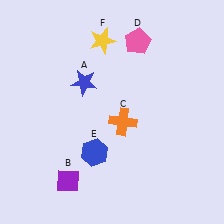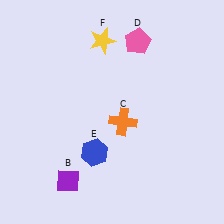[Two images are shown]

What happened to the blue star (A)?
The blue star (A) was removed in Image 2. It was in the top-left area of Image 1.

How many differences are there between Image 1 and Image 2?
There is 1 difference between the two images.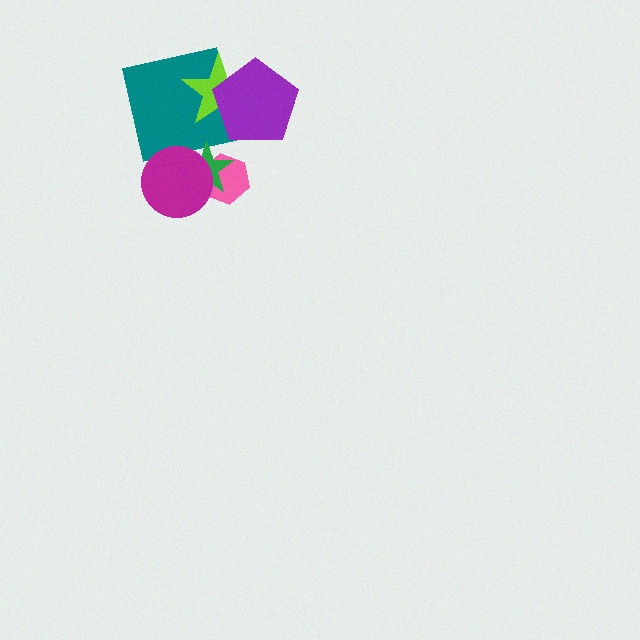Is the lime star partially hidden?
Yes, it is partially covered by another shape.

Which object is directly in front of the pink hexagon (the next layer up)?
The green star is directly in front of the pink hexagon.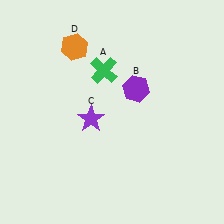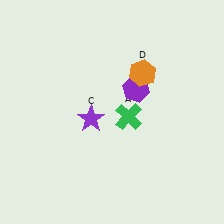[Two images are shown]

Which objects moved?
The objects that moved are: the green cross (A), the orange hexagon (D).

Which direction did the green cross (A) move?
The green cross (A) moved down.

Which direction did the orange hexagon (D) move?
The orange hexagon (D) moved right.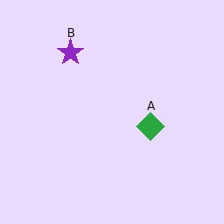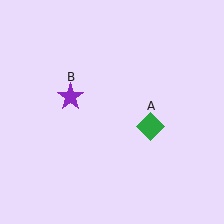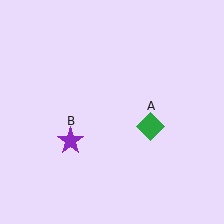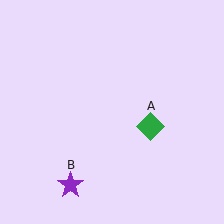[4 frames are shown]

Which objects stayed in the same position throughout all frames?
Green diamond (object A) remained stationary.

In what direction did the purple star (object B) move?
The purple star (object B) moved down.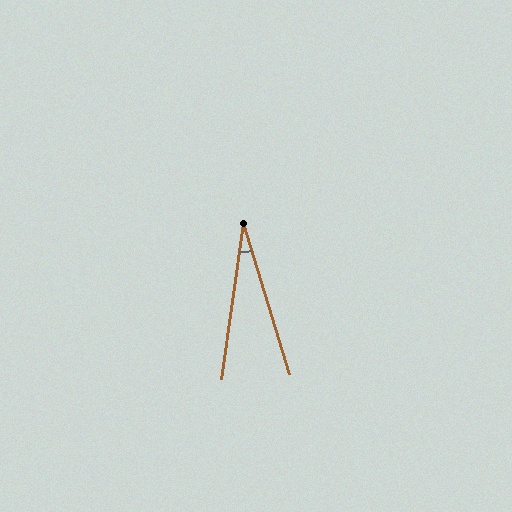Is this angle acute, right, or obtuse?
It is acute.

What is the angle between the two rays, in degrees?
Approximately 25 degrees.